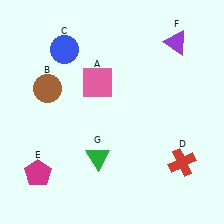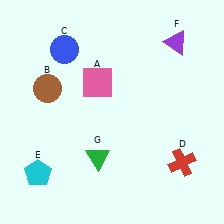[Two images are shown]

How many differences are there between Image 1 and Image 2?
There is 1 difference between the two images.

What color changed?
The pentagon (E) changed from magenta in Image 1 to cyan in Image 2.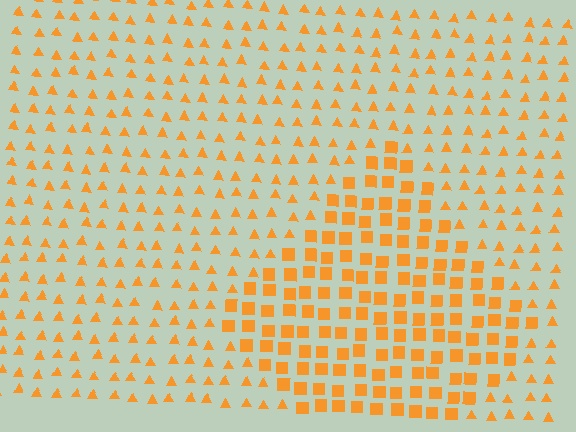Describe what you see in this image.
The image is filled with small orange elements arranged in a uniform grid. A diamond-shaped region contains squares, while the surrounding area contains triangles. The boundary is defined purely by the change in element shape.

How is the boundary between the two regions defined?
The boundary is defined by a change in element shape: squares inside vs. triangles outside. All elements share the same color and spacing.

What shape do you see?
I see a diamond.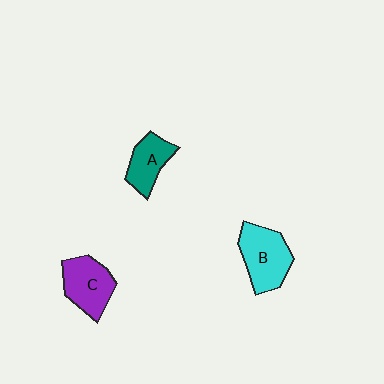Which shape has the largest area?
Shape B (cyan).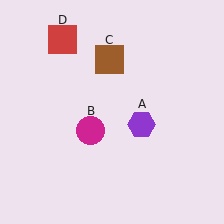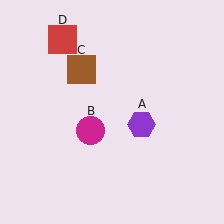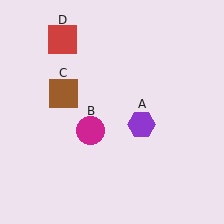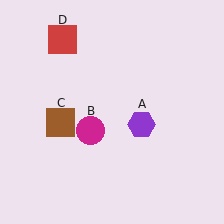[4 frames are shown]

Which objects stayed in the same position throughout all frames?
Purple hexagon (object A) and magenta circle (object B) and red square (object D) remained stationary.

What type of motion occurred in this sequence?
The brown square (object C) rotated counterclockwise around the center of the scene.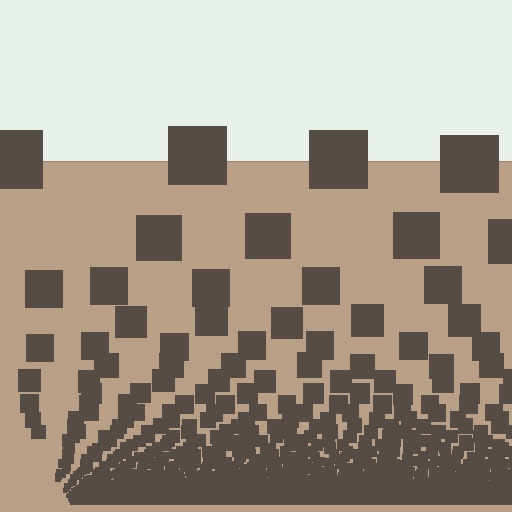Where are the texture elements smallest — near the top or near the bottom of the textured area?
Near the bottom.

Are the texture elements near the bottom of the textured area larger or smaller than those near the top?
Smaller. The gradient is inverted — elements near the bottom are smaller and denser.